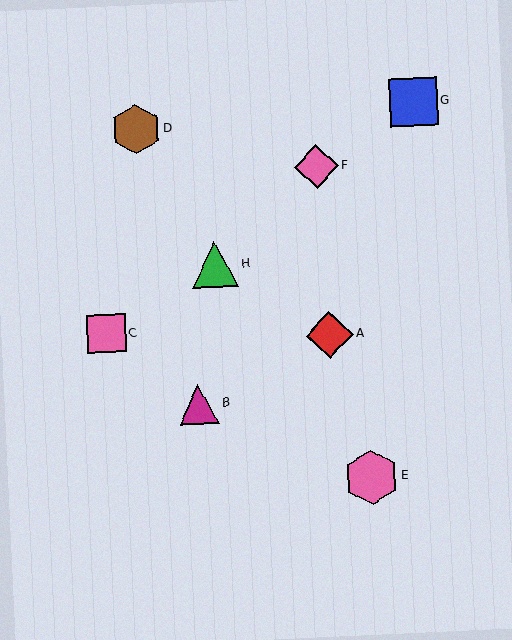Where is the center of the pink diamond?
The center of the pink diamond is at (316, 166).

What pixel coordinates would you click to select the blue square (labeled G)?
Click at (413, 102) to select the blue square G.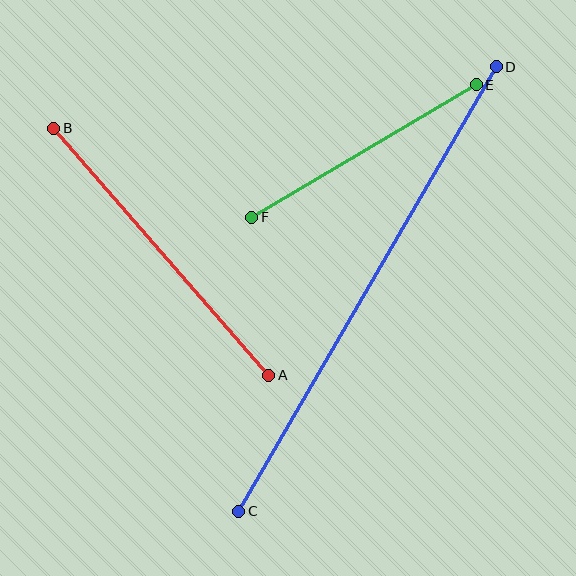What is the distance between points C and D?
The distance is approximately 514 pixels.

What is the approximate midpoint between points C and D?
The midpoint is at approximately (367, 289) pixels.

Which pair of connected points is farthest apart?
Points C and D are farthest apart.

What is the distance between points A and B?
The distance is approximately 327 pixels.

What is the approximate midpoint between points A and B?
The midpoint is at approximately (161, 252) pixels.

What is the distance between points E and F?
The distance is approximately 261 pixels.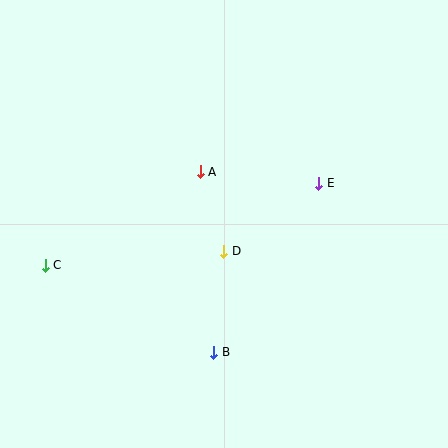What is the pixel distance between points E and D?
The distance between E and D is 117 pixels.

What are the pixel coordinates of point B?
Point B is at (214, 352).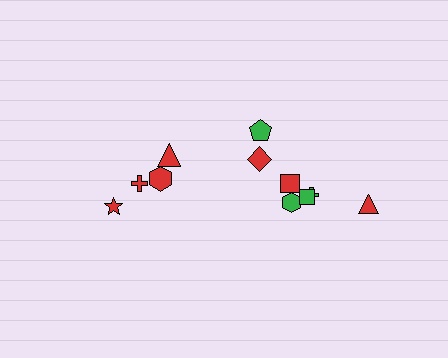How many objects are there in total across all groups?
There are 11 objects.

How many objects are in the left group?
There are 4 objects.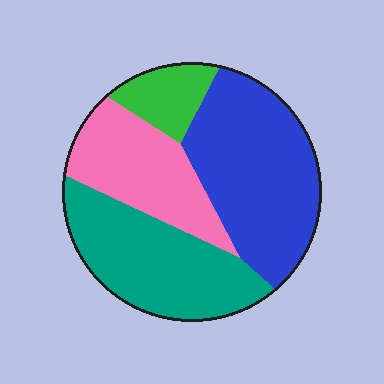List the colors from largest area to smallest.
From largest to smallest: blue, teal, pink, green.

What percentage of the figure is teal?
Teal covers 30% of the figure.